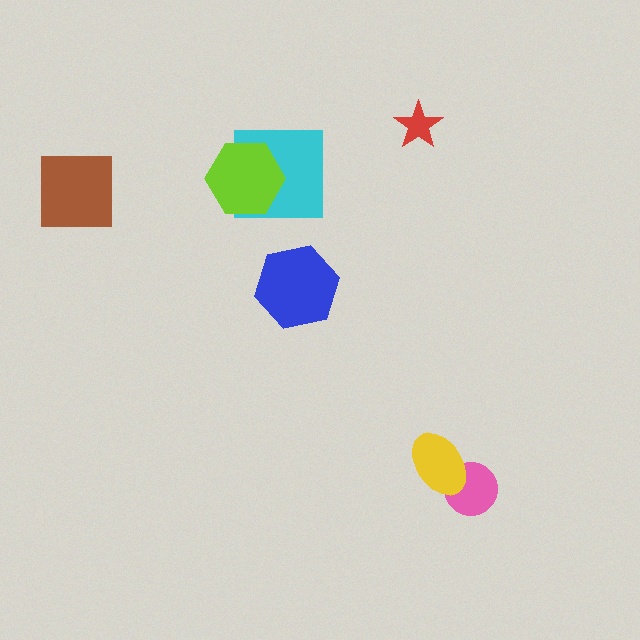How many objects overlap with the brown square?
0 objects overlap with the brown square.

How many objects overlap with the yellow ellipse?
1 object overlaps with the yellow ellipse.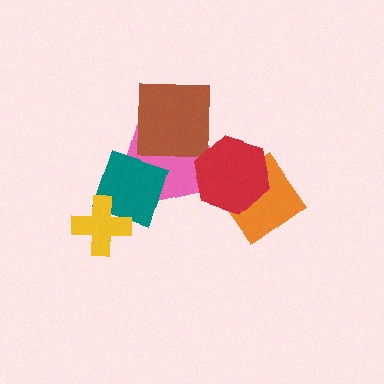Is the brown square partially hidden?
No, no other shape covers it.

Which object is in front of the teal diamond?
The yellow cross is in front of the teal diamond.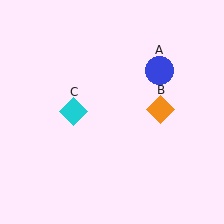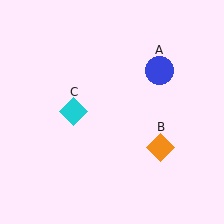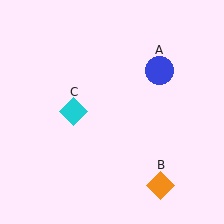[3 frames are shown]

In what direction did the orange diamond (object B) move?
The orange diamond (object B) moved down.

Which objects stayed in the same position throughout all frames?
Blue circle (object A) and cyan diamond (object C) remained stationary.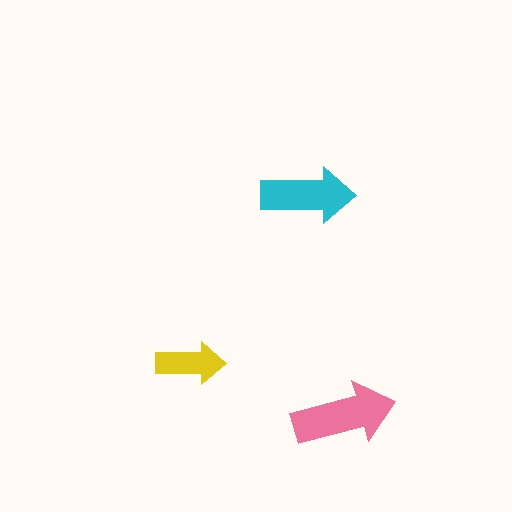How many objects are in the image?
There are 3 objects in the image.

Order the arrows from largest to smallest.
the pink one, the cyan one, the yellow one.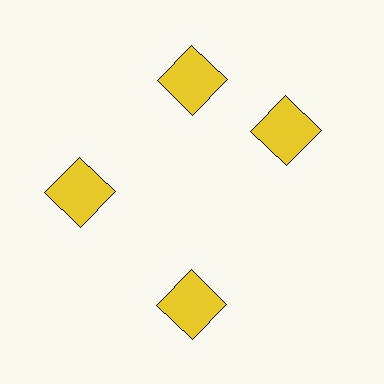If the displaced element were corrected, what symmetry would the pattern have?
It would have 4-fold rotational symmetry — the pattern would map onto itself every 90 degrees.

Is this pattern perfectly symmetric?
No. The 4 yellow squares are arranged in a ring, but one element near the 3 o'clock position is rotated out of alignment along the ring, breaking the 4-fold rotational symmetry.